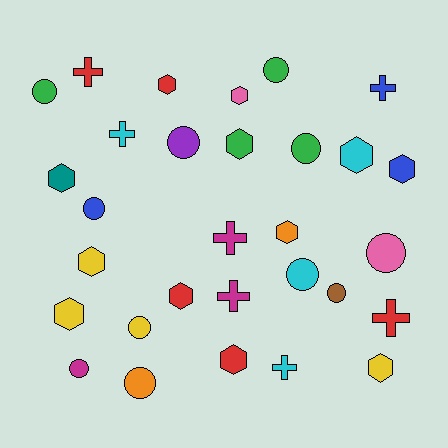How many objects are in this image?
There are 30 objects.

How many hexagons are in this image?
There are 12 hexagons.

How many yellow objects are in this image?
There are 4 yellow objects.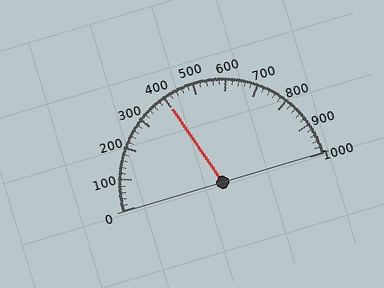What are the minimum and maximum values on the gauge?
The gauge ranges from 0 to 1000.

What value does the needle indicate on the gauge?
The needle indicates approximately 400.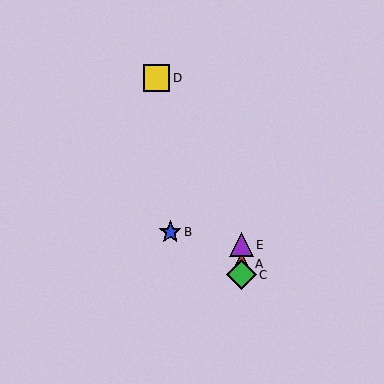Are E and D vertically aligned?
No, E is at x≈242 and D is at x≈156.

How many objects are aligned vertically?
3 objects (A, C, E) are aligned vertically.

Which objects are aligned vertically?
Objects A, C, E are aligned vertically.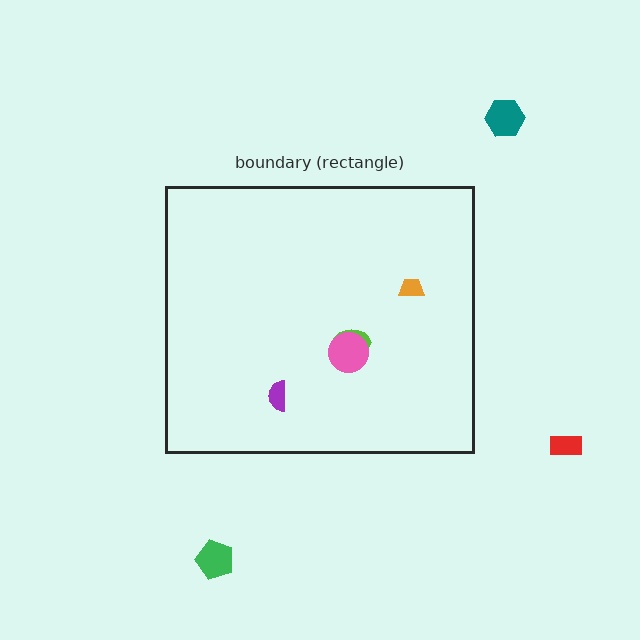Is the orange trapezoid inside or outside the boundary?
Inside.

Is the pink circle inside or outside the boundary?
Inside.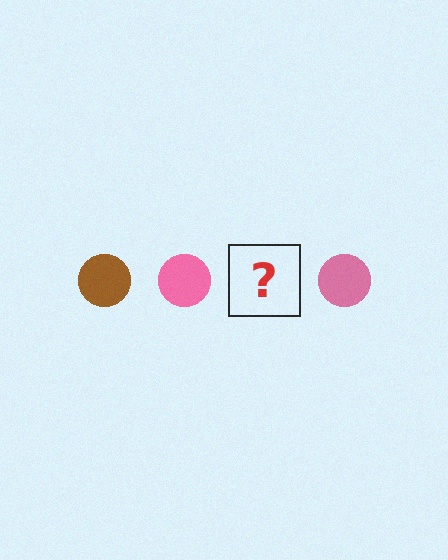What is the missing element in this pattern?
The missing element is a brown circle.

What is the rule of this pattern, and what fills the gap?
The rule is that the pattern cycles through brown, pink circles. The gap should be filled with a brown circle.